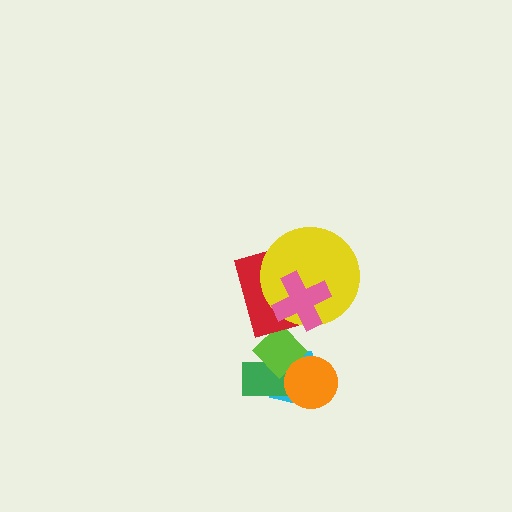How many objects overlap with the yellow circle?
2 objects overlap with the yellow circle.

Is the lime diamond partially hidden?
Yes, it is partially covered by another shape.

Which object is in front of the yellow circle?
The pink cross is in front of the yellow circle.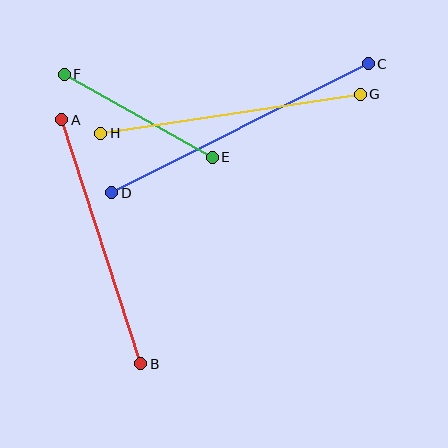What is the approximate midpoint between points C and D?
The midpoint is at approximately (240, 128) pixels.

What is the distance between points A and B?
The distance is approximately 257 pixels.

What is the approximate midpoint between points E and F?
The midpoint is at approximately (138, 116) pixels.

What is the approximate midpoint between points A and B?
The midpoint is at approximately (101, 242) pixels.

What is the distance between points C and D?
The distance is approximately 287 pixels.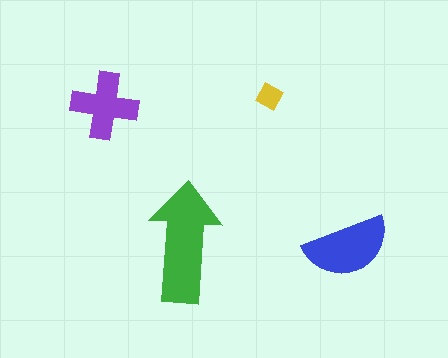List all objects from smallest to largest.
The yellow diamond, the purple cross, the blue semicircle, the green arrow.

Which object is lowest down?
The blue semicircle is bottommost.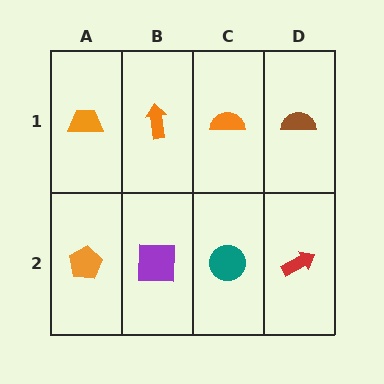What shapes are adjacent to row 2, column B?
An orange arrow (row 1, column B), an orange pentagon (row 2, column A), a teal circle (row 2, column C).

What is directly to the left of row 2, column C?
A purple square.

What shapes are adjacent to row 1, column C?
A teal circle (row 2, column C), an orange arrow (row 1, column B), a brown semicircle (row 1, column D).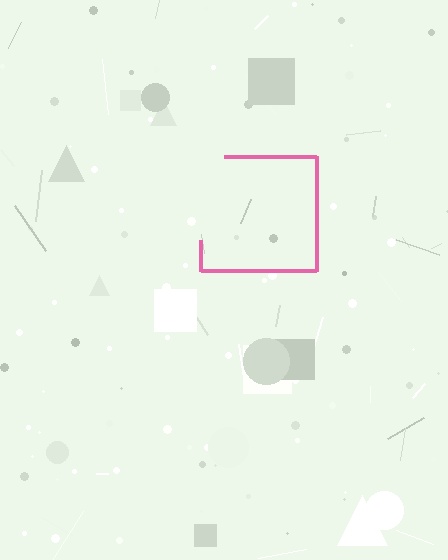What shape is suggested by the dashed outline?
The dashed outline suggests a square.